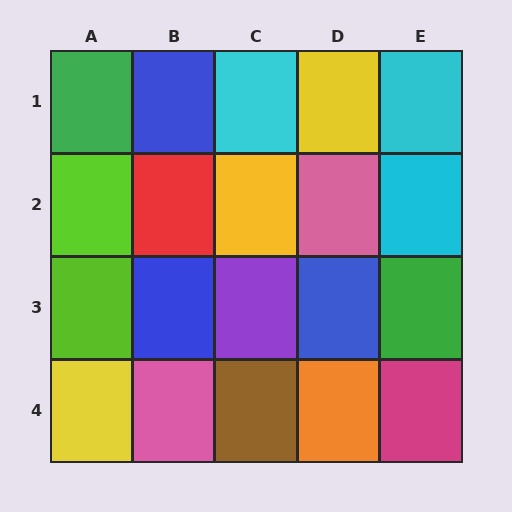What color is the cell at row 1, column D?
Yellow.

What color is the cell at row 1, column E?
Cyan.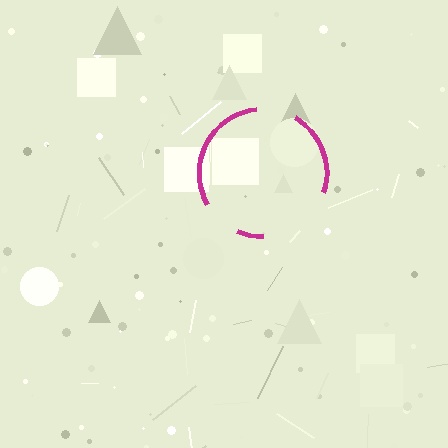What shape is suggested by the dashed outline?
The dashed outline suggests a circle.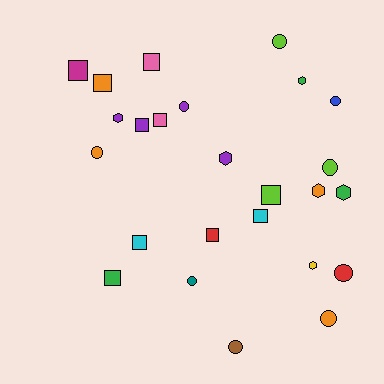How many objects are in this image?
There are 25 objects.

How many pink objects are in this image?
There are 2 pink objects.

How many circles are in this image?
There are 9 circles.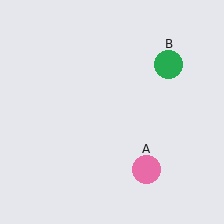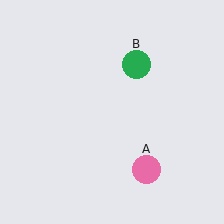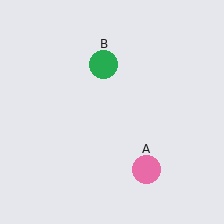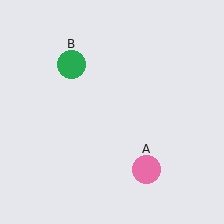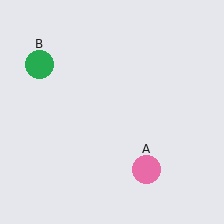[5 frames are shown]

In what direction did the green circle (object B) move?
The green circle (object B) moved left.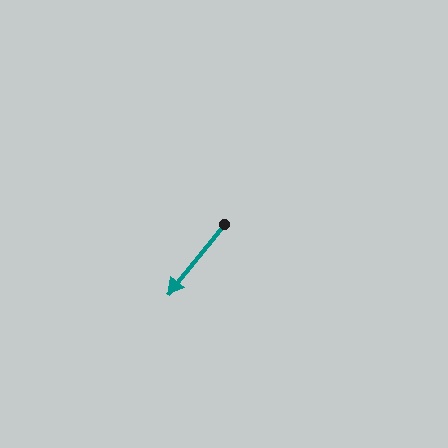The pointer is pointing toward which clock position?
Roughly 7 o'clock.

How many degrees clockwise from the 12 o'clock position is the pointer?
Approximately 219 degrees.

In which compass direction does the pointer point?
Southwest.